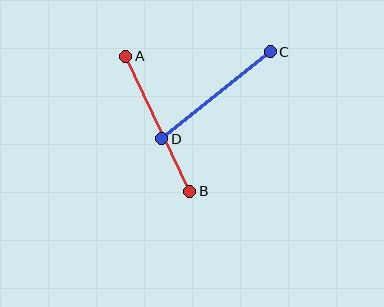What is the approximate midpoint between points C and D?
The midpoint is at approximately (216, 95) pixels.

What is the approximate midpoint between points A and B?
The midpoint is at approximately (158, 124) pixels.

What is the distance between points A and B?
The distance is approximately 149 pixels.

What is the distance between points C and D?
The distance is approximately 139 pixels.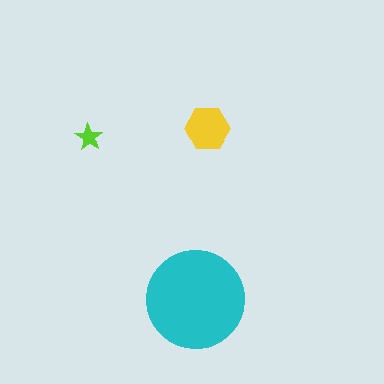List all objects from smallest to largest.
The lime star, the yellow hexagon, the cyan circle.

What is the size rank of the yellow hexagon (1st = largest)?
2nd.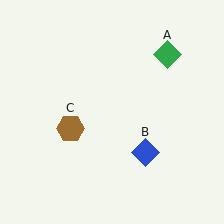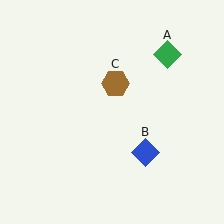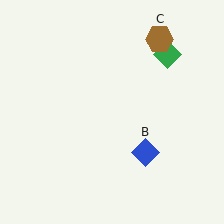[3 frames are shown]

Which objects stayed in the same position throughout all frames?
Green diamond (object A) and blue diamond (object B) remained stationary.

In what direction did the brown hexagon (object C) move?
The brown hexagon (object C) moved up and to the right.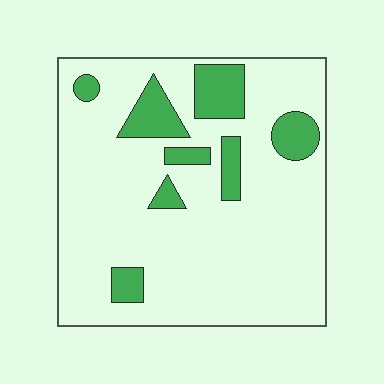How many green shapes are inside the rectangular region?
8.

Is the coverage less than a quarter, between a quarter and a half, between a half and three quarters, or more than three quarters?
Less than a quarter.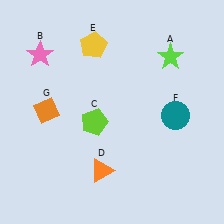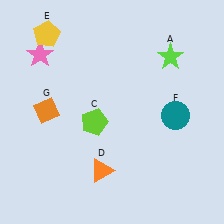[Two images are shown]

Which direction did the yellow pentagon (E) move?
The yellow pentagon (E) moved left.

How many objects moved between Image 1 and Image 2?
1 object moved between the two images.